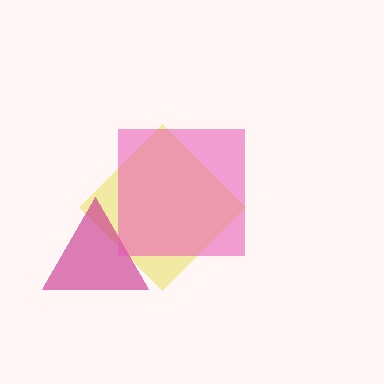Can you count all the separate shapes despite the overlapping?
Yes, there are 3 separate shapes.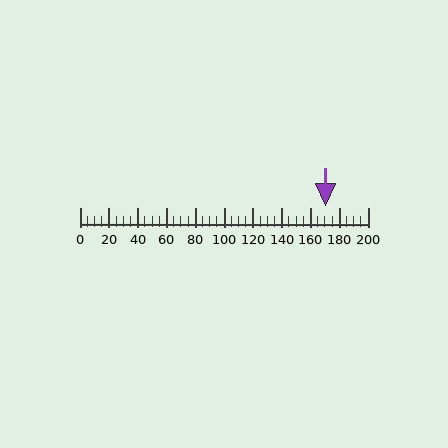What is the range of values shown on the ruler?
The ruler shows values from 0 to 200.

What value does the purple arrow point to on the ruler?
The purple arrow points to approximately 171.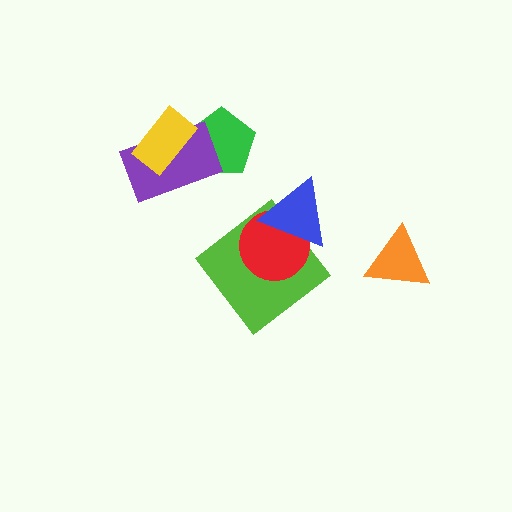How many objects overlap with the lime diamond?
2 objects overlap with the lime diamond.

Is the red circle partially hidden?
Yes, it is partially covered by another shape.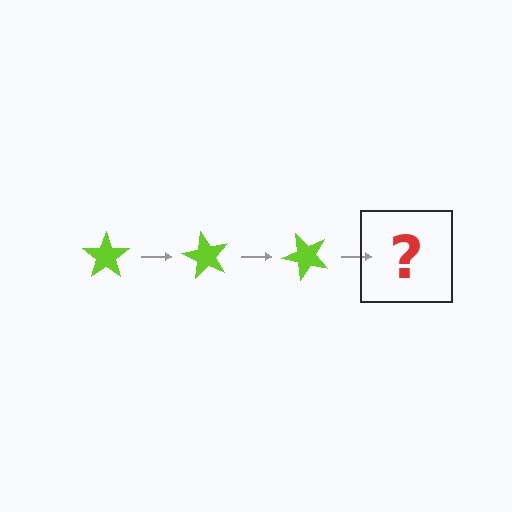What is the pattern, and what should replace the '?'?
The pattern is that the star rotates 60 degrees each step. The '?' should be a lime star rotated 180 degrees.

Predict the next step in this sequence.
The next step is a lime star rotated 180 degrees.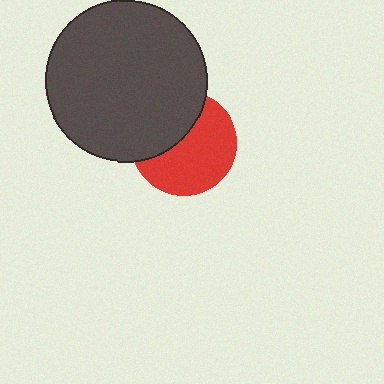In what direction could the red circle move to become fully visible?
The red circle could move toward the lower-right. That would shift it out from behind the dark gray circle entirely.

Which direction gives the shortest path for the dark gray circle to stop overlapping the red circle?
Moving toward the upper-left gives the shortest separation.